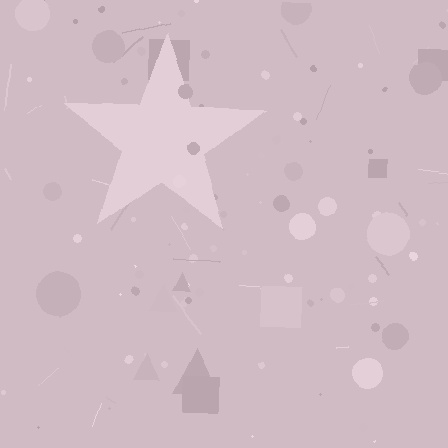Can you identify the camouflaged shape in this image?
The camouflaged shape is a star.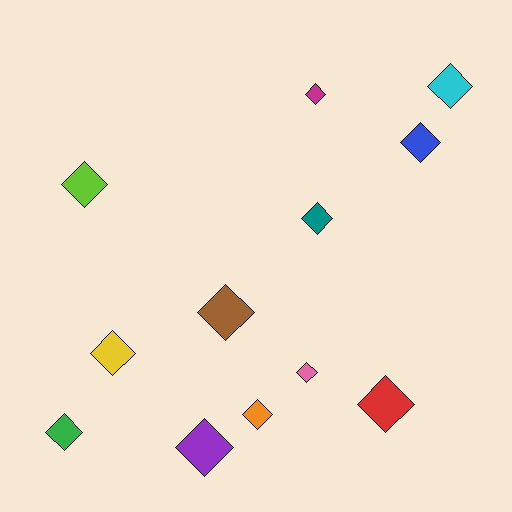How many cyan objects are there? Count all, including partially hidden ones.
There is 1 cyan object.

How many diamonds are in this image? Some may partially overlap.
There are 12 diamonds.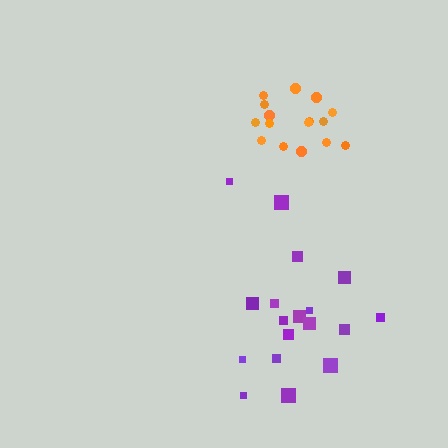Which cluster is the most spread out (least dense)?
Purple.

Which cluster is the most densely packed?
Orange.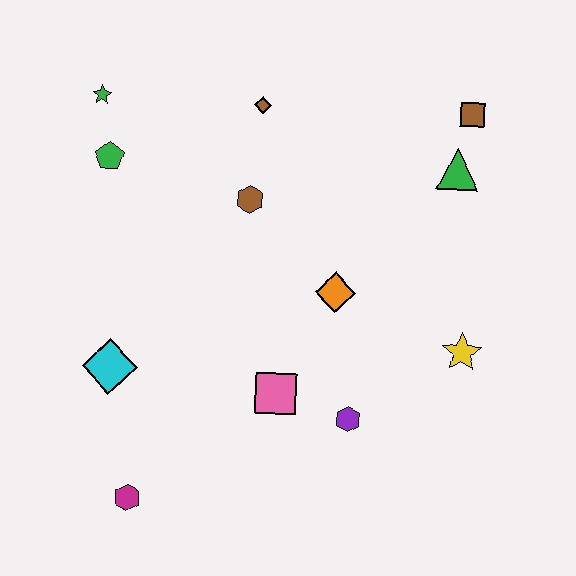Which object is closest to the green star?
The green pentagon is closest to the green star.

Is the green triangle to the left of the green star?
No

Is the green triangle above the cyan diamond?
Yes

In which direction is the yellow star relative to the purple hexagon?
The yellow star is to the right of the purple hexagon.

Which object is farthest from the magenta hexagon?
The brown square is farthest from the magenta hexagon.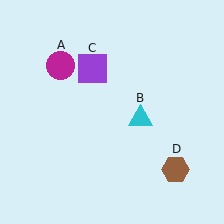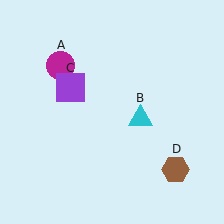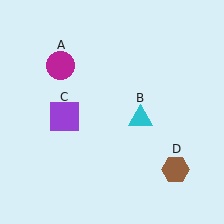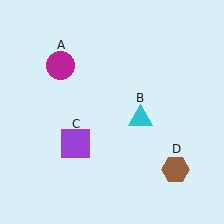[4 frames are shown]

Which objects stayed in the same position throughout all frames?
Magenta circle (object A) and cyan triangle (object B) and brown hexagon (object D) remained stationary.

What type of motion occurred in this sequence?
The purple square (object C) rotated counterclockwise around the center of the scene.